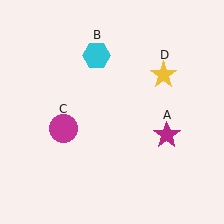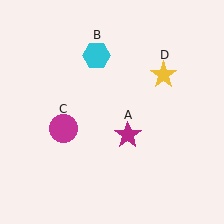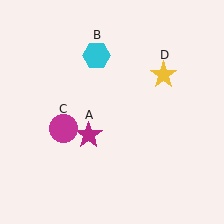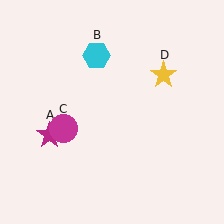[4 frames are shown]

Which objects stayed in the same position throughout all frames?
Cyan hexagon (object B) and magenta circle (object C) and yellow star (object D) remained stationary.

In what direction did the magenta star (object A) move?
The magenta star (object A) moved left.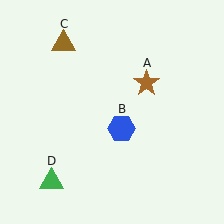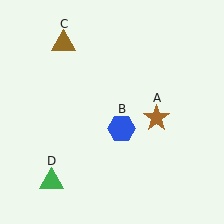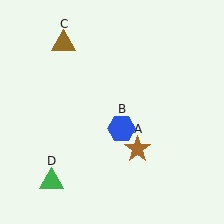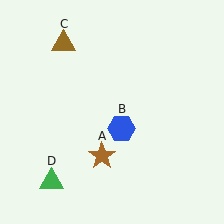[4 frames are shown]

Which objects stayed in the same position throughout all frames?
Blue hexagon (object B) and brown triangle (object C) and green triangle (object D) remained stationary.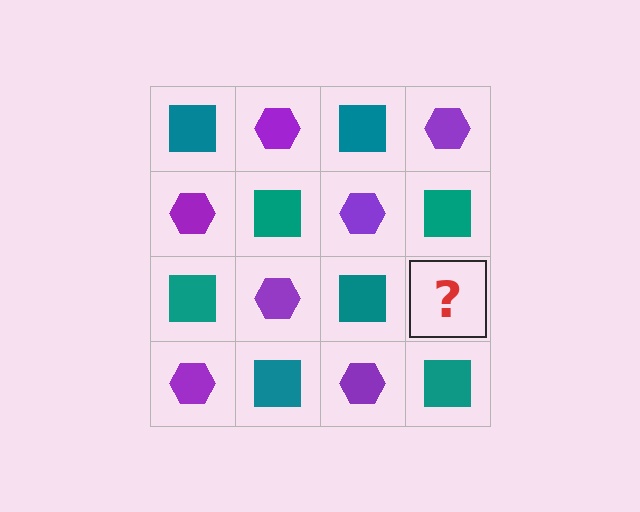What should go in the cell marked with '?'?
The missing cell should contain a purple hexagon.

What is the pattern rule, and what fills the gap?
The rule is that it alternates teal square and purple hexagon in a checkerboard pattern. The gap should be filled with a purple hexagon.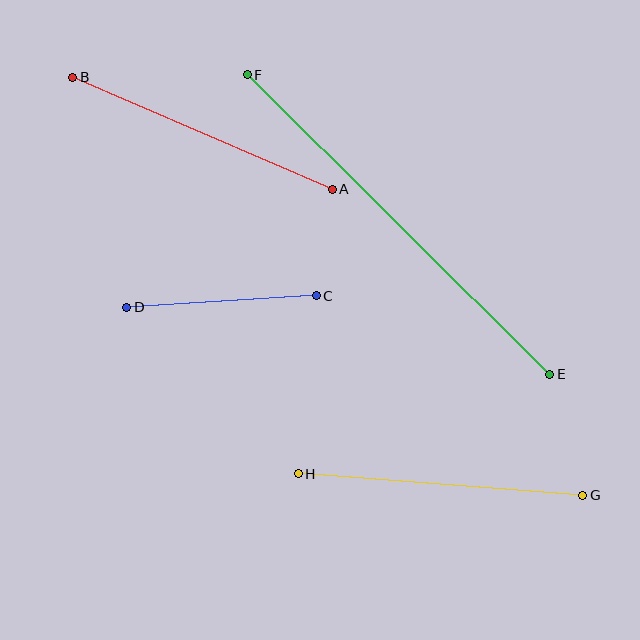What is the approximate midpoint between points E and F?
The midpoint is at approximately (398, 225) pixels.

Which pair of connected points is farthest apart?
Points E and F are farthest apart.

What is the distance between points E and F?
The distance is approximately 425 pixels.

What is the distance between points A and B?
The distance is approximately 283 pixels.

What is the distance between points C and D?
The distance is approximately 190 pixels.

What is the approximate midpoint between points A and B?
The midpoint is at approximately (203, 133) pixels.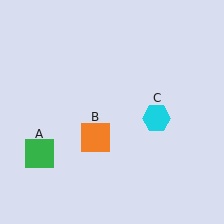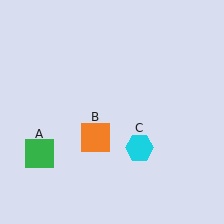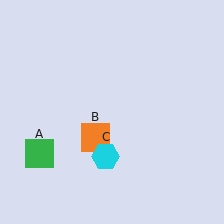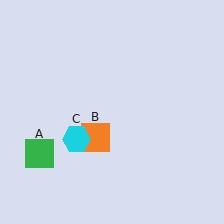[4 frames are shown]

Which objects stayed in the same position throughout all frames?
Green square (object A) and orange square (object B) remained stationary.